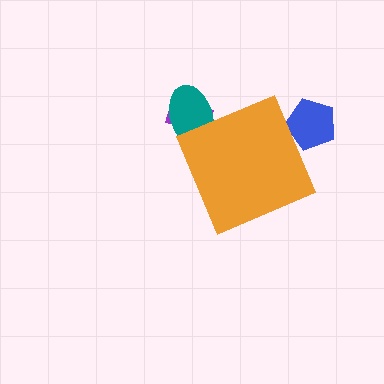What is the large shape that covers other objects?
An orange diamond.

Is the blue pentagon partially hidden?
Yes, the blue pentagon is partially hidden behind the orange diamond.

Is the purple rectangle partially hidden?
Yes, the purple rectangle is partially hidden behind the orange diamond.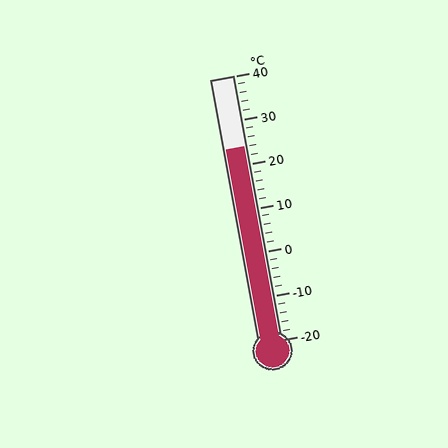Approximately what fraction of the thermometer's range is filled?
The thermometer is filled to approximately 75% of its range.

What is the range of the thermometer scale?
The thermometer scale ranges from -20°C to 40°C.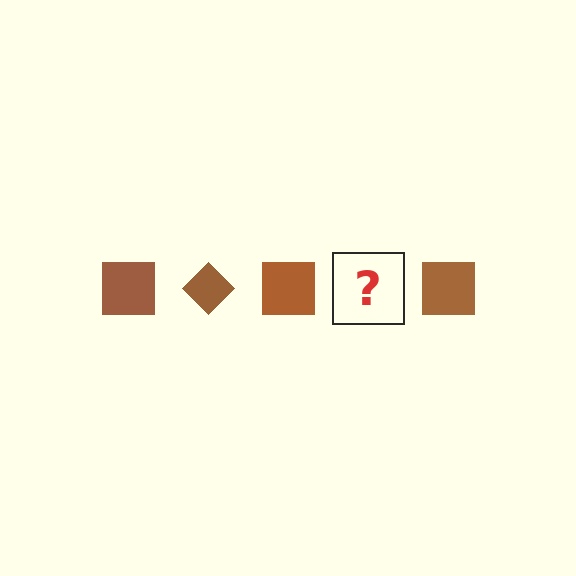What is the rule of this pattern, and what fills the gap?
The rule is that the pattern cycles through square, diamond shapes in brown. The gap should be filled with a brown diamond.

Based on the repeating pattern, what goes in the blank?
The blank should be a brown diamond.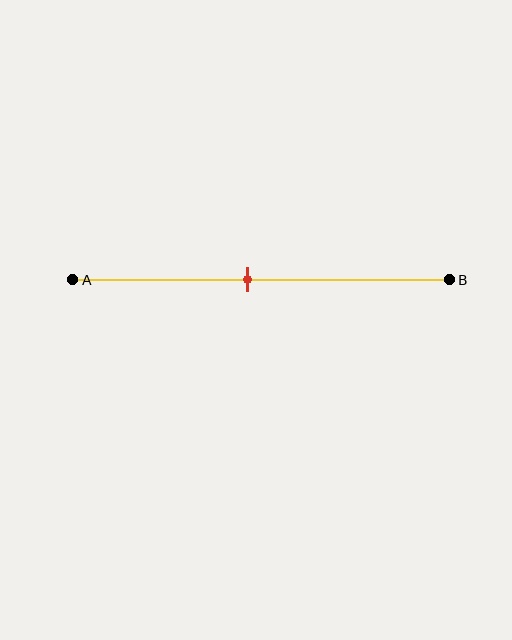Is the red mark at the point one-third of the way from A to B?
No, the mark is at about 45% from A, not at the 33% one-third point.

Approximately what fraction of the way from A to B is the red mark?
The red mark is approximately 45% of the way from A to B.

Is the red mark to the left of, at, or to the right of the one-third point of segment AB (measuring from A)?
The red mark is to the right of the one-third point of segment AB.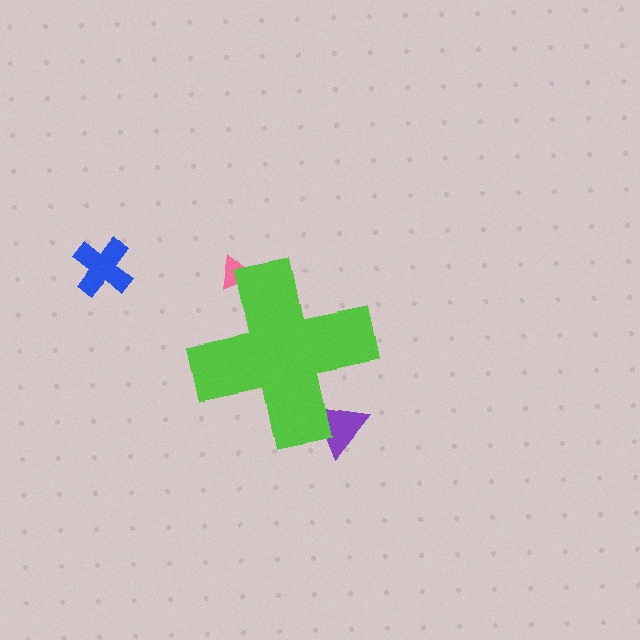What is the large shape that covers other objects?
A lime cross.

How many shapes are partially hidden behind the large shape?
2 shapes are partially hidden.